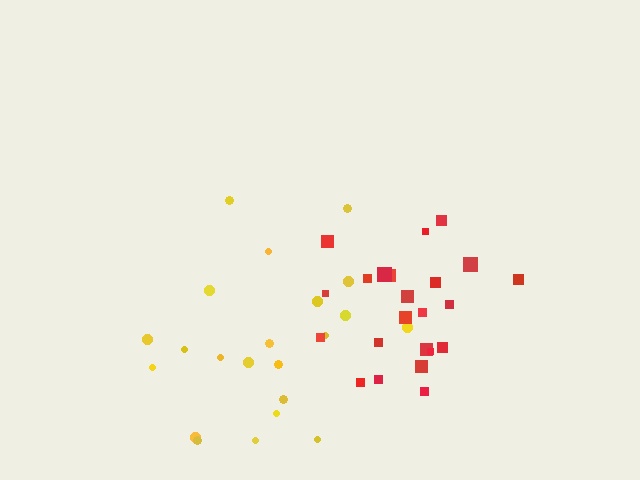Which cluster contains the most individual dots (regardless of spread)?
Red (23).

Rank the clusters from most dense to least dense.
red, yellow.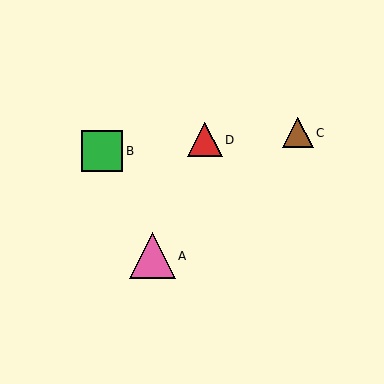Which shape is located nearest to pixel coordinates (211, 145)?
The red triangle (labeled D) at (205, 140) is nearest to that location.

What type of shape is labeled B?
Shape B is a green square.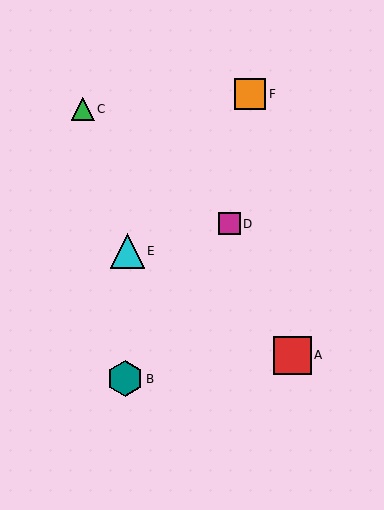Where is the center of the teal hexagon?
The center of the teal hexagon is at (125, 379).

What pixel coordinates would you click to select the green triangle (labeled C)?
Click at (83, 109) to select the green triangle C.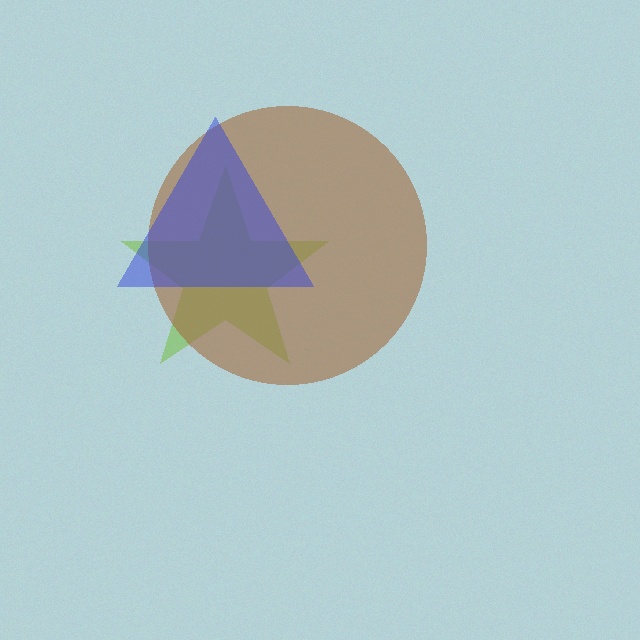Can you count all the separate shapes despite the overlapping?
Yes, there are 3 separate shapes.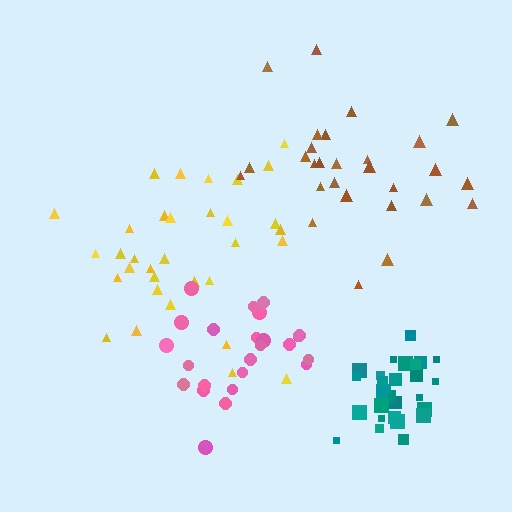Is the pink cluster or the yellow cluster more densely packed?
Pink.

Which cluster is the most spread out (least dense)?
Brown.